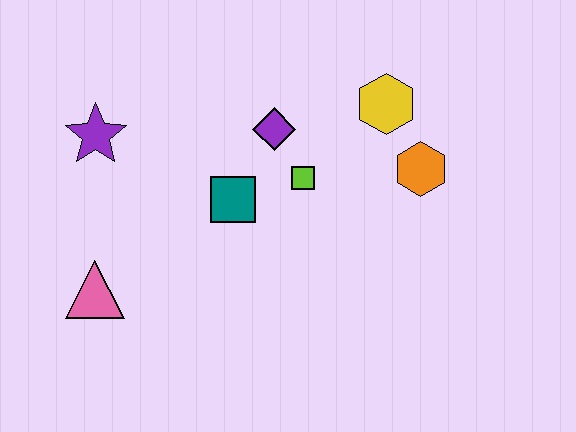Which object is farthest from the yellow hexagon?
The pink triangle is farthest from the yellow hexagon.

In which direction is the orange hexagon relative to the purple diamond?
The orange hexagon is to the right of the purple diamond.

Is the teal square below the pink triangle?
No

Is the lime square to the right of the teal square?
Yes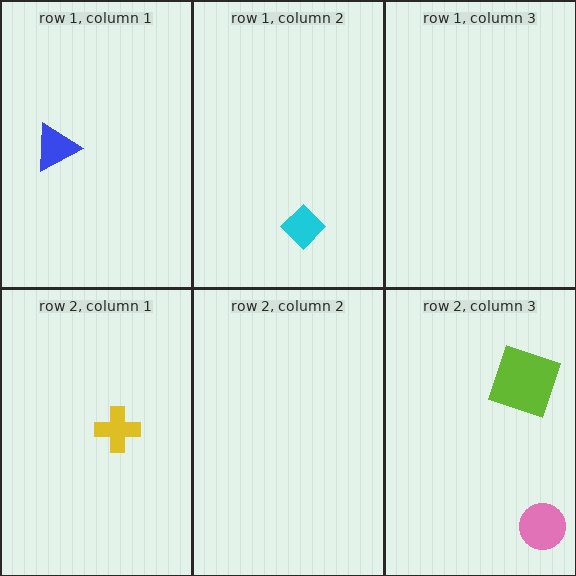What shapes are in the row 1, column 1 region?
The blue triangle.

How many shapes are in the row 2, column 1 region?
1.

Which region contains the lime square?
The row 2, column 3 region.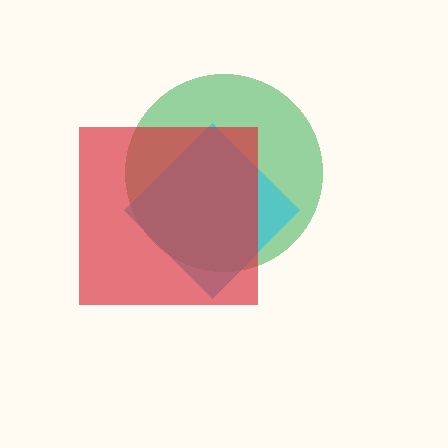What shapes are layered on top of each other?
The layered shapes are: a green circle, a cyan diamond, a red square.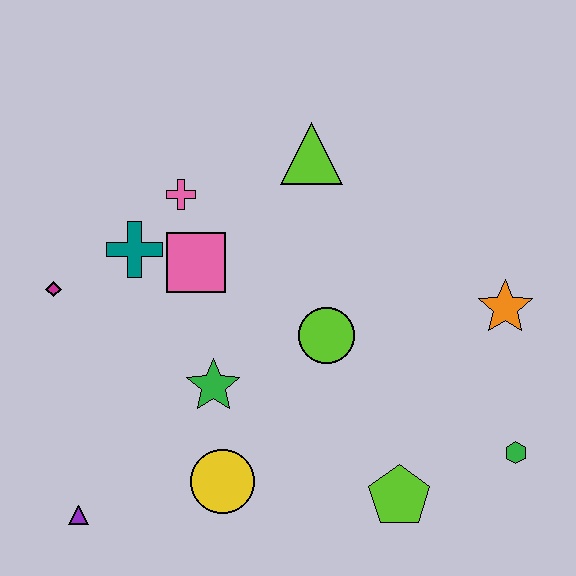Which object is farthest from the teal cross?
The green hexagon is farthest from the teal cross.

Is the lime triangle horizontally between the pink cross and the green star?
No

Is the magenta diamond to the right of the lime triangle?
No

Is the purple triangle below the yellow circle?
Yes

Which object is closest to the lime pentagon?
The green hexagon is closest to the lime pentagon.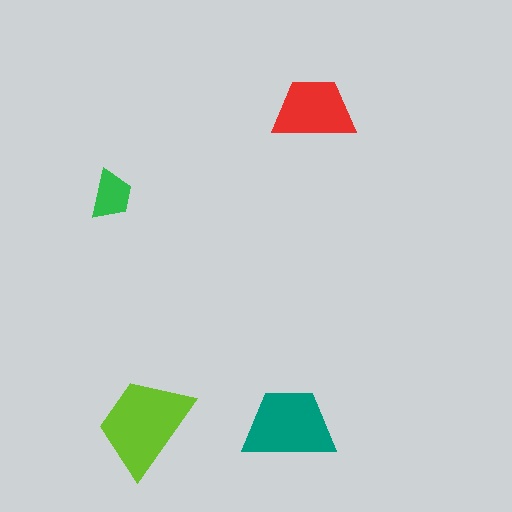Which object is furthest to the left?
The green trapezoid is leftmost.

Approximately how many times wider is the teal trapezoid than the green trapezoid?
About 2 times wider.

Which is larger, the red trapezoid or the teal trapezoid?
The teal one.